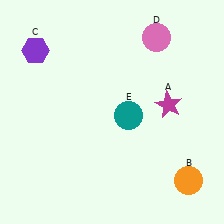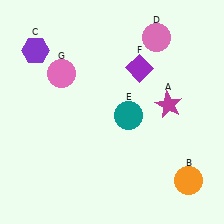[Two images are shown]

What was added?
A purple diamond (F), a pink circle (G) were added in Image 2.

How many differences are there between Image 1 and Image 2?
There are 2 differences between the two images.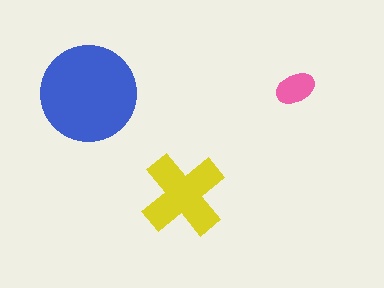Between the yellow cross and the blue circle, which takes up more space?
The blue circle.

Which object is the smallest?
The pink ellipse.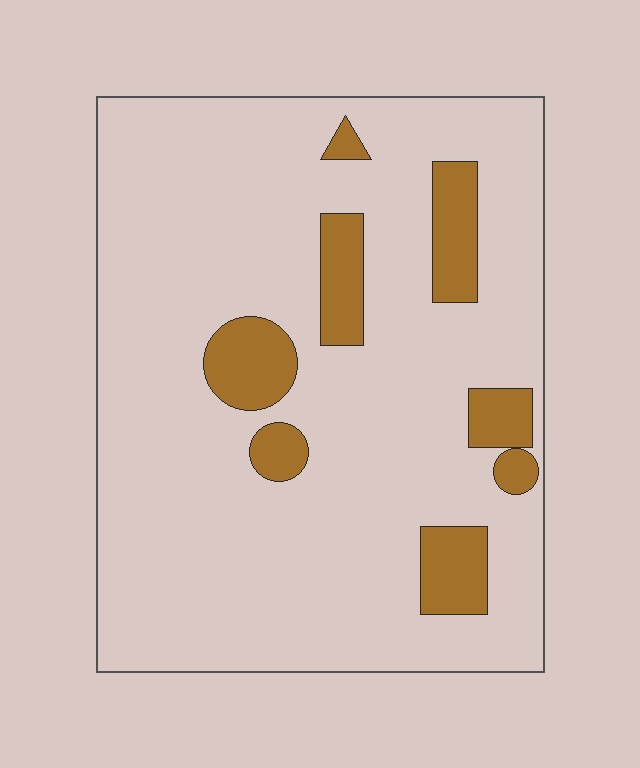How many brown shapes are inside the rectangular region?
8.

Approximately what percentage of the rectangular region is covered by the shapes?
Approximately 15%.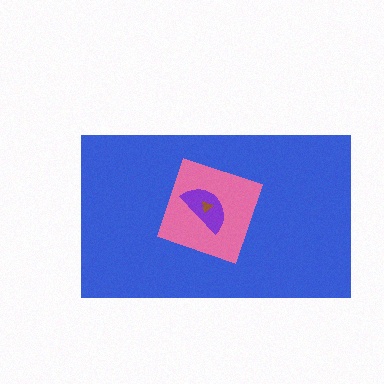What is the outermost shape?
The blue rectangle.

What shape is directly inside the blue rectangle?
The pink diamond.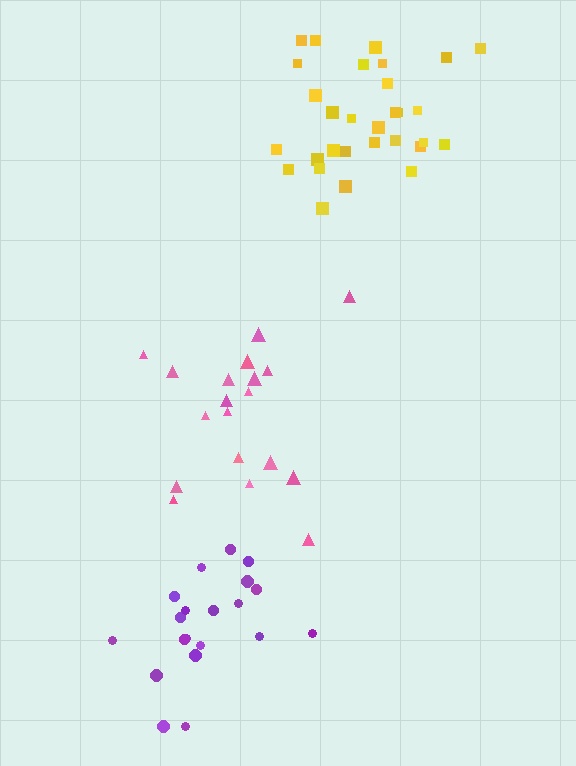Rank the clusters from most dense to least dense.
yellow, purple, pink.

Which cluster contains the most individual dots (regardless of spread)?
Yellow (30).